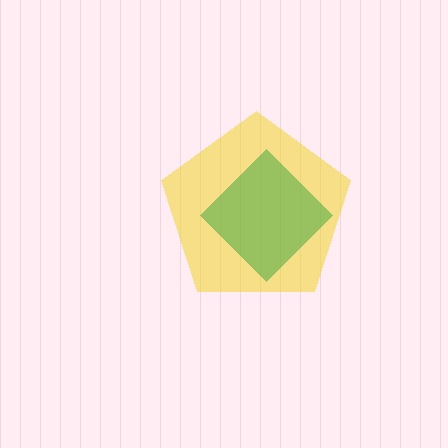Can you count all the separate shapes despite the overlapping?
Yes, there are 2 separate shapes.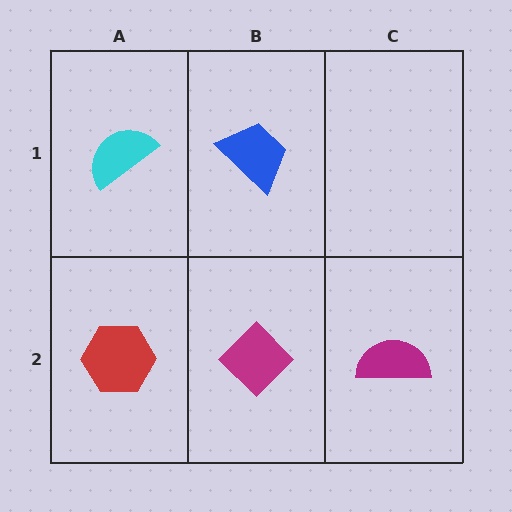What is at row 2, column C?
A magenta semicircle.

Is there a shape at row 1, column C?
No, that cell is empty.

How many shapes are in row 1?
2 shapes.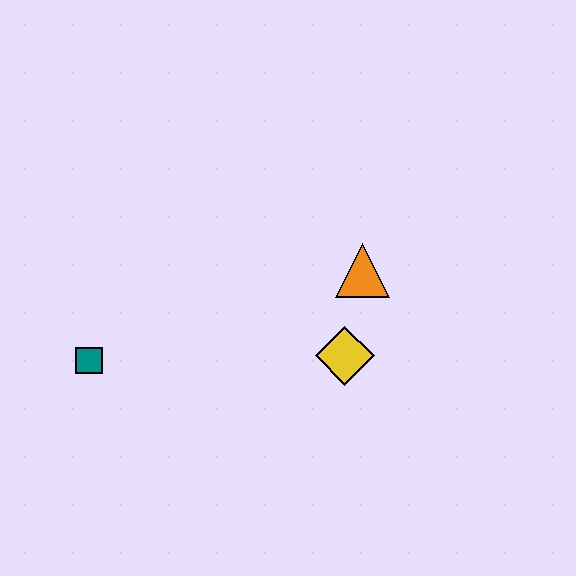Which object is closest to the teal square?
The yellow diamond is closest to the teal square.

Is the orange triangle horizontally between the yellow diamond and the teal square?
No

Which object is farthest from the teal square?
The orange triangle is farthest from the teal square.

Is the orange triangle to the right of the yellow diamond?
Yes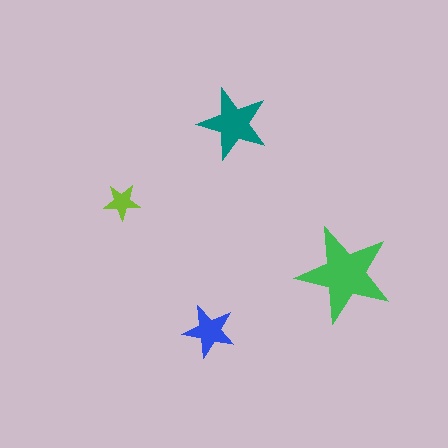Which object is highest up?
The teal star is topmost.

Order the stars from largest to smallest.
the green one, the teal one, the blue one, the lime one.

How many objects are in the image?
There are 4 objects in the image.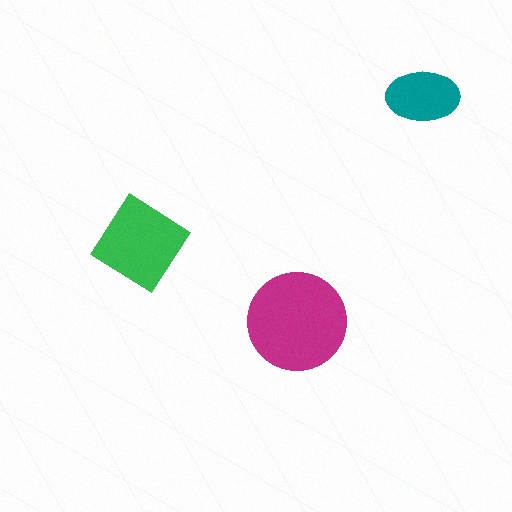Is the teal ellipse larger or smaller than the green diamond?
Smaller.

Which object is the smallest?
The teal ellipse.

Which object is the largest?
The magenta circle.